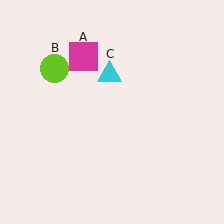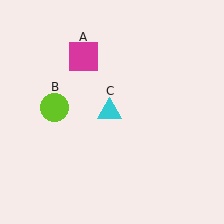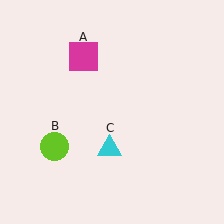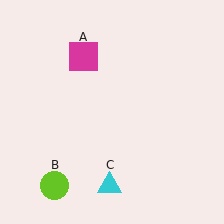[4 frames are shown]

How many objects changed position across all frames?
2 objects changed position: lime circle (object B), cyan triangle (object C).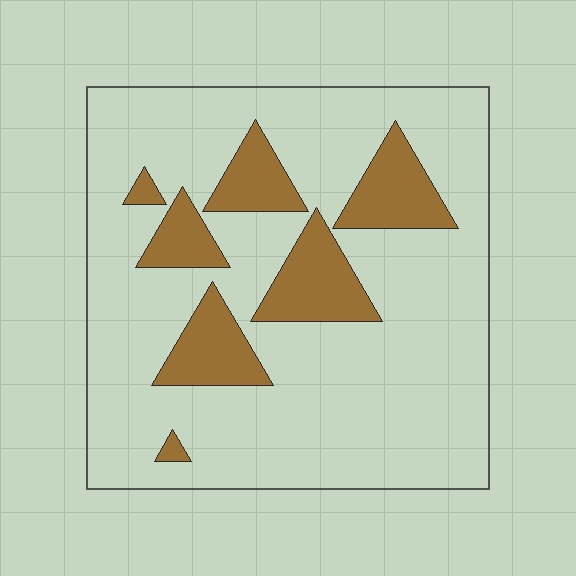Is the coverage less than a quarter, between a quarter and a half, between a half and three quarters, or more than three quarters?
Less than a quarter.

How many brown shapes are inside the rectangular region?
7.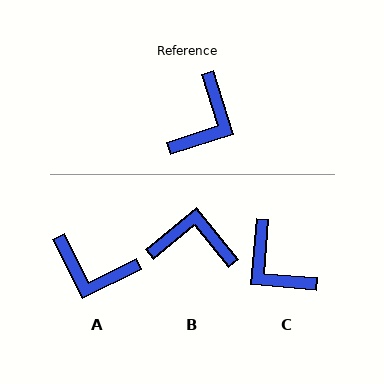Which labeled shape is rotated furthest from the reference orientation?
C, about 112 degrees away.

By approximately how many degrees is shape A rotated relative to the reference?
Approximately 81 degrees clockwise.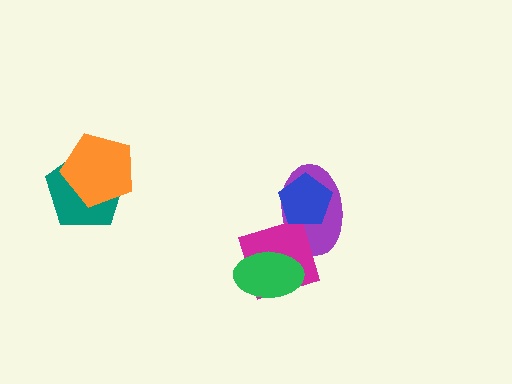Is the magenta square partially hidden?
Yes, it is partially covered by another shape.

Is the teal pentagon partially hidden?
Yes, it is partially covered by another shape.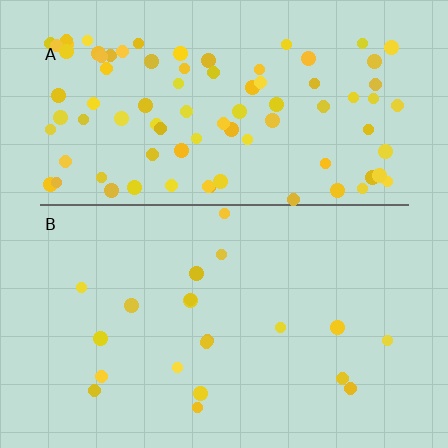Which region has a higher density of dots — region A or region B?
A (the top).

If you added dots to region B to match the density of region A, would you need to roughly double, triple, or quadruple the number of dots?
Approximately quadruple.